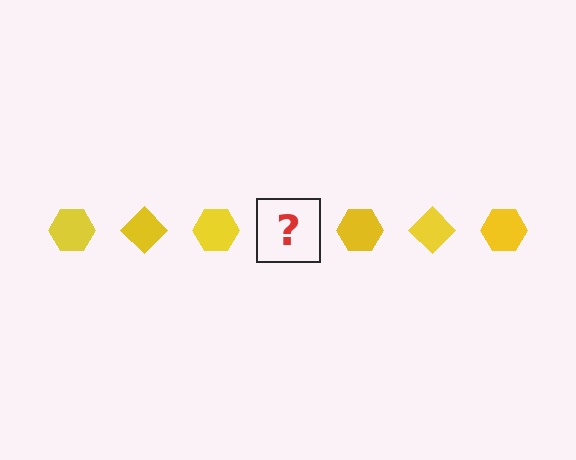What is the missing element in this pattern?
The missing element is a yellow diamond.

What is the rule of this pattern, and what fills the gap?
The rule is that the pattern cycles through hexagon, diamond shapes in yellow. The gap should be filled with a yellow diamond.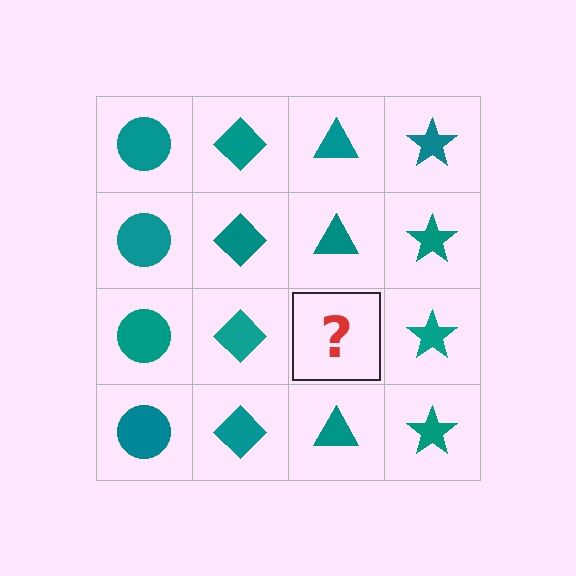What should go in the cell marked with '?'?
The missing cell should contain a teal triangle.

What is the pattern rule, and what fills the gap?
The rule is that each column has a consistent shape. The gap should be filled with a teal triangle.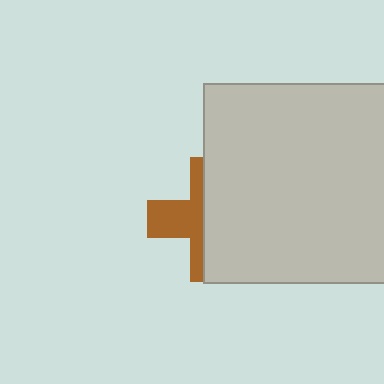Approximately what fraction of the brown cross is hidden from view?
Roughly 58% of the brown cross is hidden behind the light gray square.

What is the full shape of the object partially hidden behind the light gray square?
The partially hidden object is a brown cross.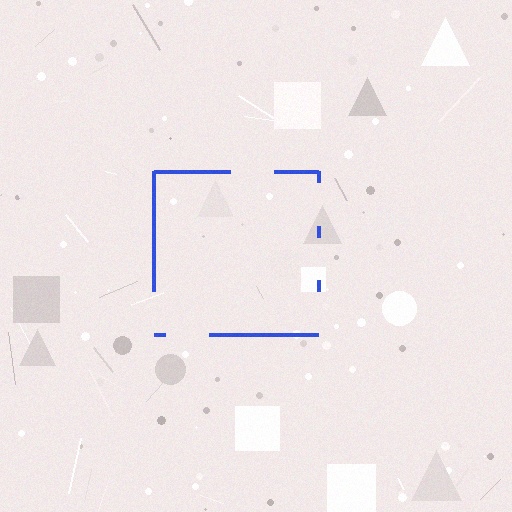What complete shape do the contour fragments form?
The contour fragments form a square.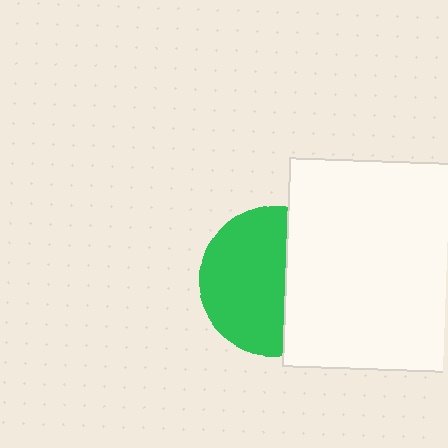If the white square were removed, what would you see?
You would see the complete green circle.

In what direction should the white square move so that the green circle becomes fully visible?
The white square should move right. That is the shortest direction to clear the overlap and leave the green circle fully visible.